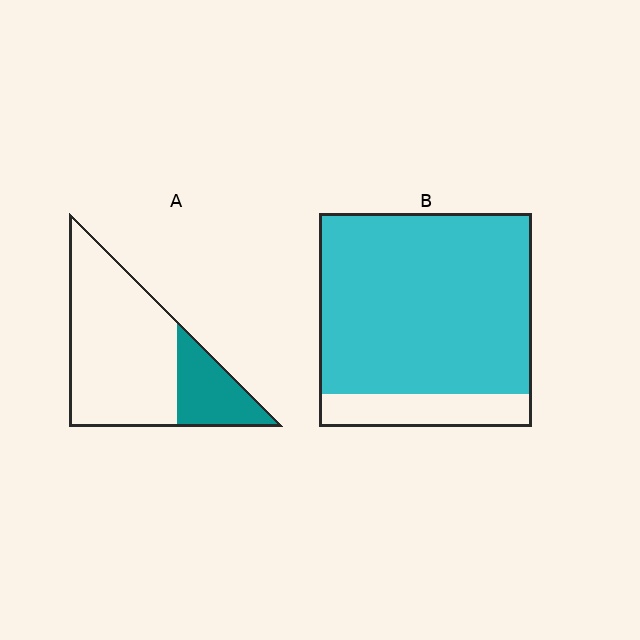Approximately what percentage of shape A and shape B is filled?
A is approximately 25% and B is approximately 85%.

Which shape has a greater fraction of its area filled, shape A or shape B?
Shape B.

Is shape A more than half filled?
No.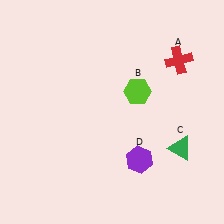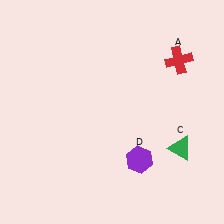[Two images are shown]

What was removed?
The lime hexagon (B) was removed in Image 2.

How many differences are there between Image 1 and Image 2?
There is 1 difference between the two images.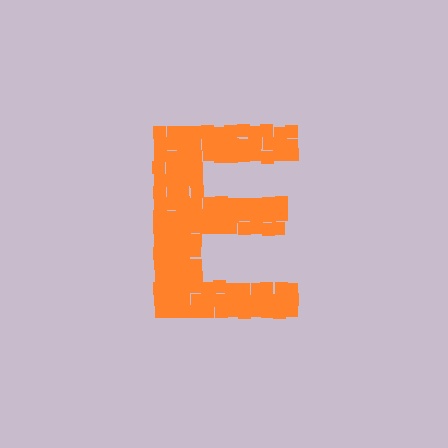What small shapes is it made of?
It is made of small squares.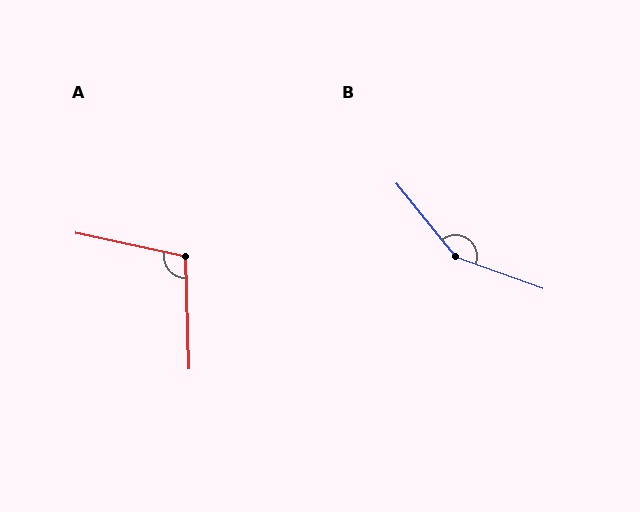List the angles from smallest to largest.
A (104°), B (148°).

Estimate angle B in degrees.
Approximately 148 degrees.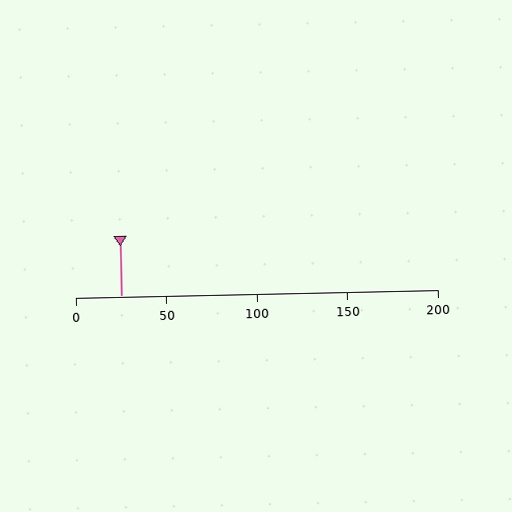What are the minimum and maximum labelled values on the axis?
The axis runs from 0 to 200.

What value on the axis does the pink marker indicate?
The marker indicates approximately 25.